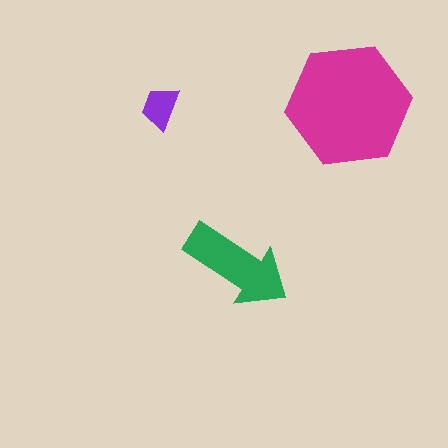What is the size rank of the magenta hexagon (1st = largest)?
1st.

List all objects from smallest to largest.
The purple trapezoid, the green arrow, the magenta hexagon.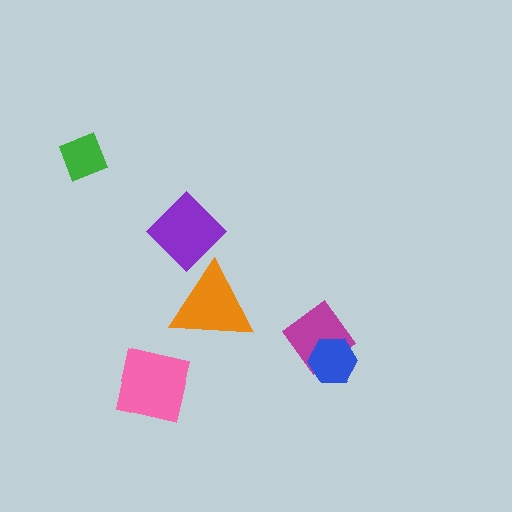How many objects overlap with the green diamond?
0 objects overlap with the green diamond.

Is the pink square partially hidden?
No, no other shape covers it.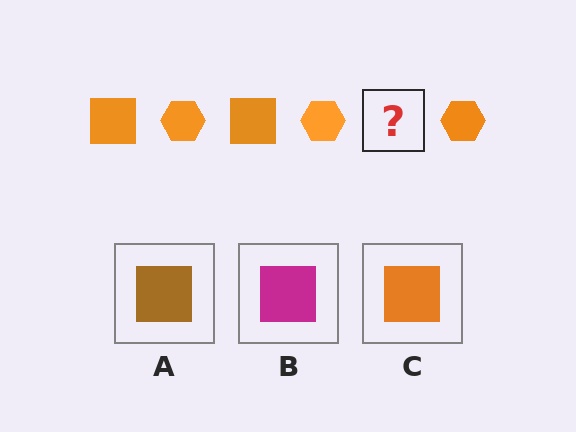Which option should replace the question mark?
Option C.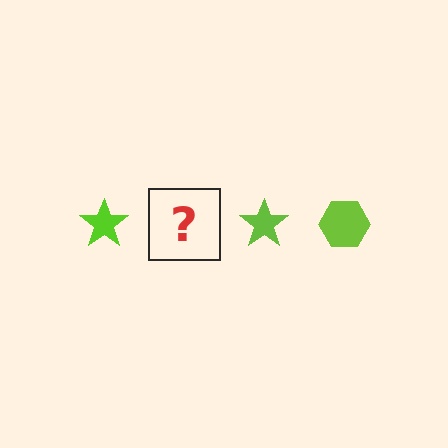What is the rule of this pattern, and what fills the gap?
The rule is that the pattern cycles through star, hexagon shapes in lime. The gap should be filled with a lime hexagon.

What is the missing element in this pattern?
The missing element is a lime hexagon.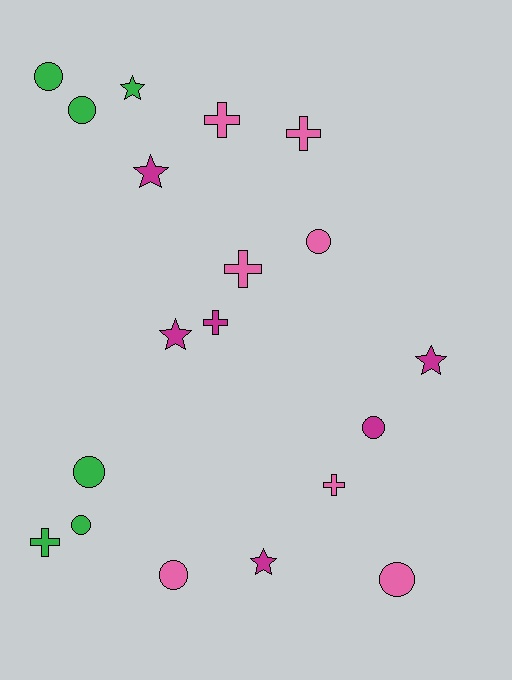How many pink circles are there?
There are 3 pink circles.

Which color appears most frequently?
Pink, with 7 objects.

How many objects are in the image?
There are 19 objects.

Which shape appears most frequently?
Circle, with 8 objects.